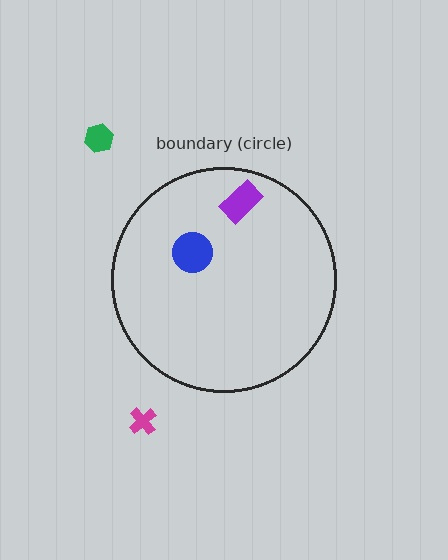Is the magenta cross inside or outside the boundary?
Outside.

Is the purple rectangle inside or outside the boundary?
Inside.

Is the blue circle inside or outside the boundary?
Inside.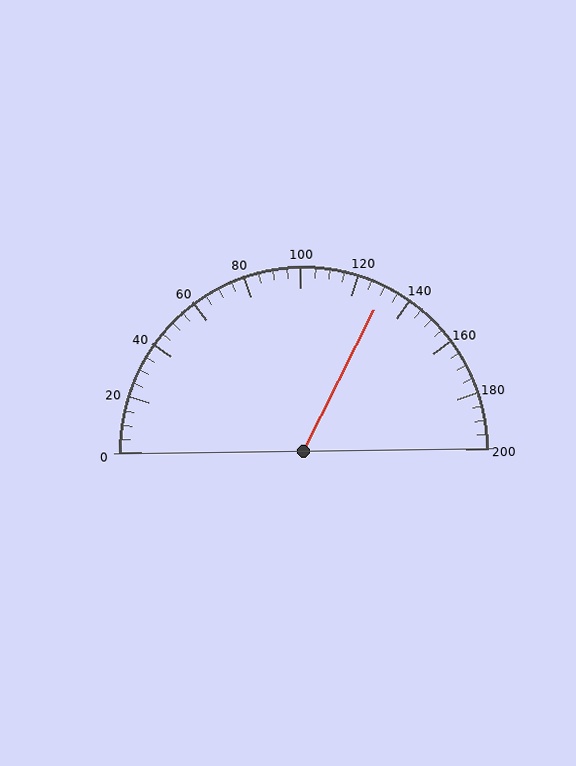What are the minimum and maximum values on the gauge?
The gauge ranges from 0 to 200.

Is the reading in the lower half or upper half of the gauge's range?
The reading is in the upper half of the range (0 to 200).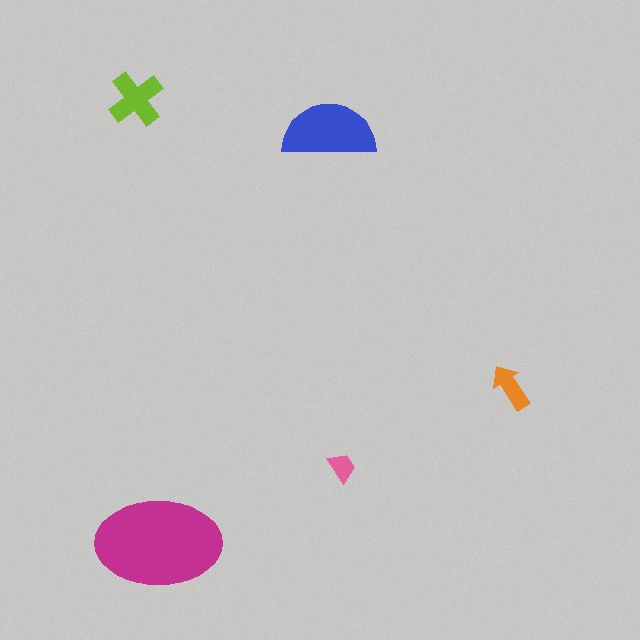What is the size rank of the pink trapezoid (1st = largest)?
5th.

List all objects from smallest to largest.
The pink trapezoid, the orange arrow, the lime cross, the blue semicircle, the magenta ellipse.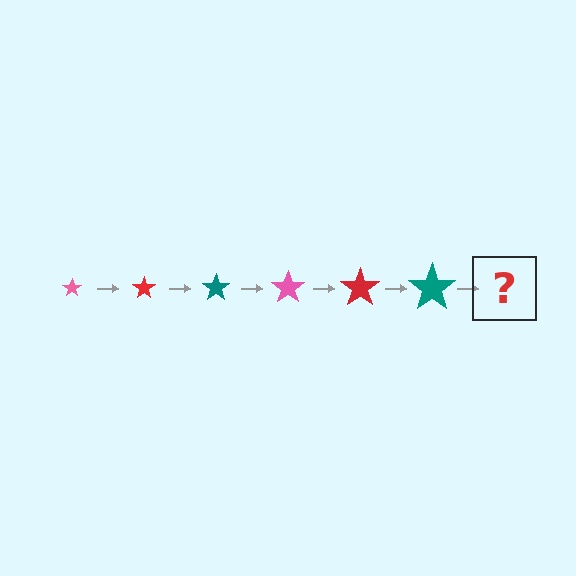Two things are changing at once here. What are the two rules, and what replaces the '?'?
The two rules are that the star grows larger each step and the color cycles through pink, red, and teal. The '?' should be a pink star, larger than the previous one.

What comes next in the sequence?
The next element should be a pink star, larger than the previous one.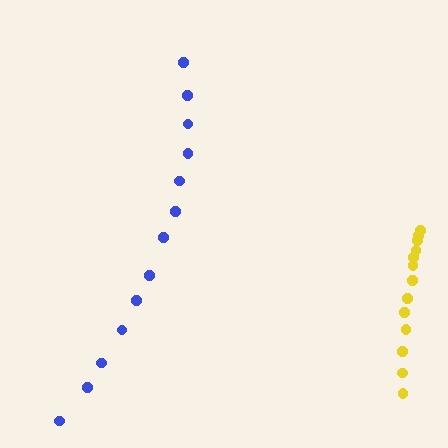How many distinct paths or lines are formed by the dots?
There are 2 distinct paths.